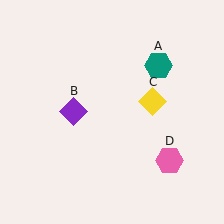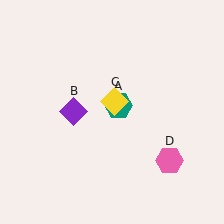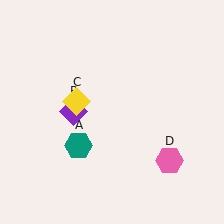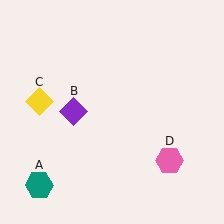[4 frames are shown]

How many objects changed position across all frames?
2 objects changed position: teal hexagon (object A), yellow diamond (object C).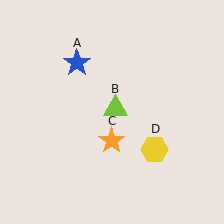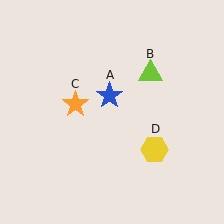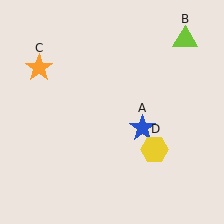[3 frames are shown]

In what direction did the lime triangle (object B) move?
The lime triangle (object B) moved up and to the right.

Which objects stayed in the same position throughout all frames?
Yellow hexagon (object D) remained stationary.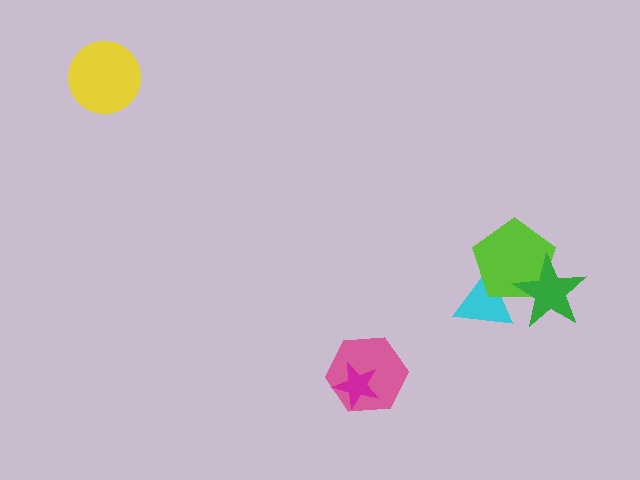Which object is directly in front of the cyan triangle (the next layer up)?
The lime pentagon is directly in front of the cyan triangle.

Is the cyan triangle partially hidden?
Yes, it is partially covered by another shape.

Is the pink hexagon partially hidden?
Yes, it is partially covered by another shape.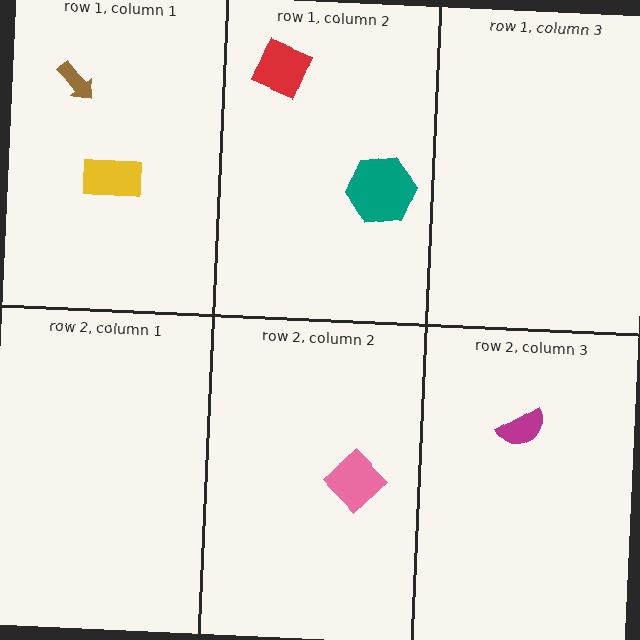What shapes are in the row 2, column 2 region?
The pink diamond.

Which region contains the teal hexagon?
The row 1, column 2 region.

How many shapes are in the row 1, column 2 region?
2.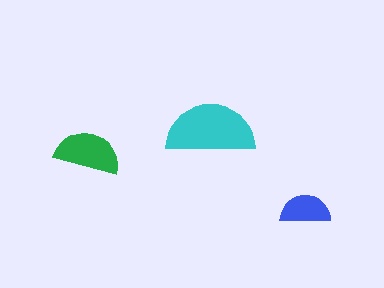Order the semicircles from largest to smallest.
the cyan one, the green one, the blue one.